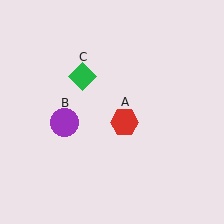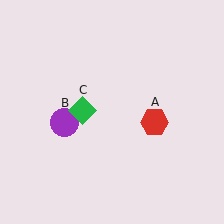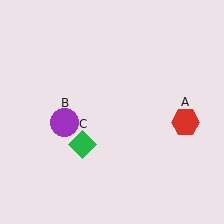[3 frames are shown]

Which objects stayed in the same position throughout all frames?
Purple circle (object B) remained stationary.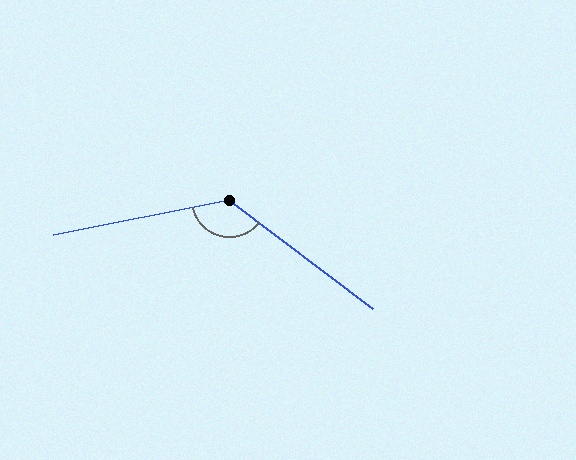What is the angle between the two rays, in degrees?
Approximately 132 degrees.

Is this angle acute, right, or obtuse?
It is obtuse.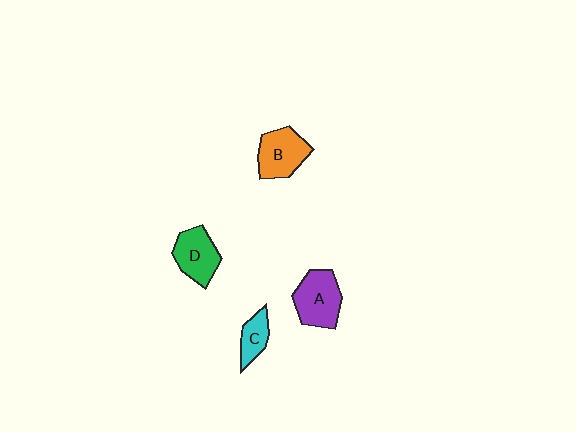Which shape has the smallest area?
Shape C (cyan).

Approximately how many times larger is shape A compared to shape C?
Approximately 1.9 times.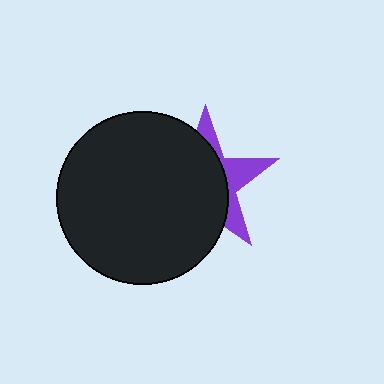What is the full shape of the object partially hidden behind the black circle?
The partially hidden object is a purple star.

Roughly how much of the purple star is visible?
A small part of it is visible (roughly 32%).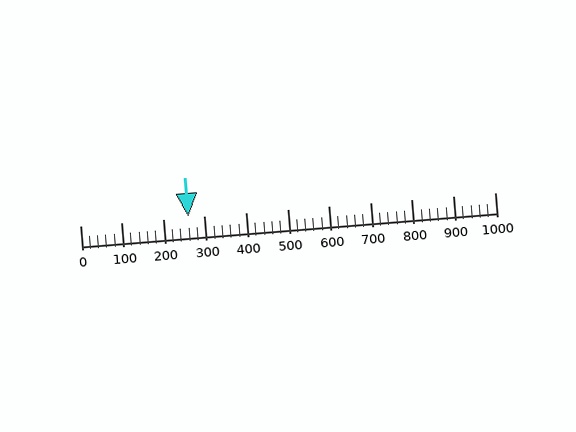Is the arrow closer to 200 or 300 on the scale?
The arrow is closer to 300.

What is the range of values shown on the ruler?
The ruler shows values from 0 to 1000.